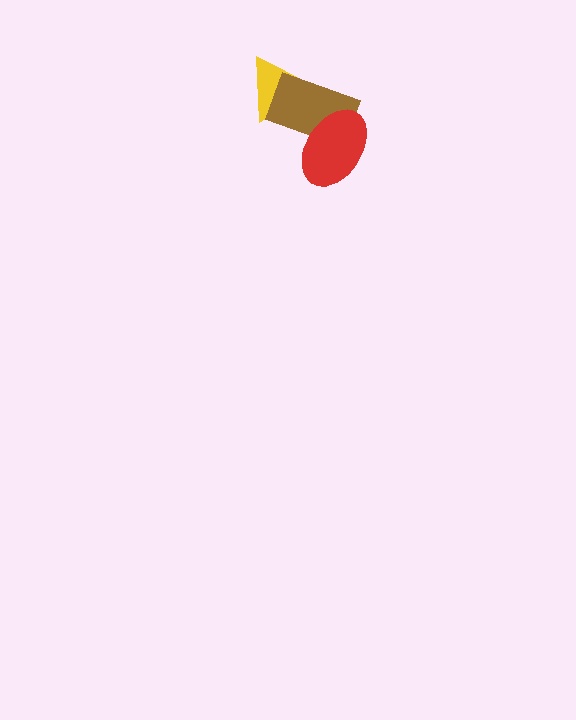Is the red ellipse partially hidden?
No, no other shape covers it.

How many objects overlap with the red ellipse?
1 object overlaps with the red ellipse.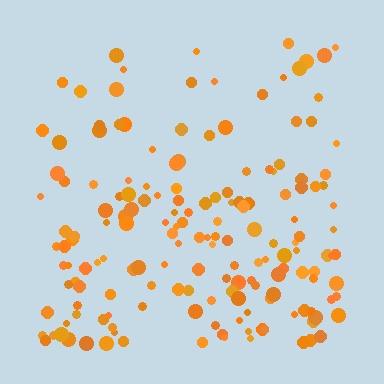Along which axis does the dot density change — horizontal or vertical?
Vertical.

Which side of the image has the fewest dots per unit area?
The top.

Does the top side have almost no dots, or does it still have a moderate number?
Still a moderate number, just noticeably fewer than the bottom.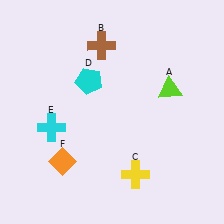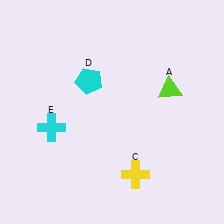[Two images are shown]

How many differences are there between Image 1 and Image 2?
There are 2 differences between the two images.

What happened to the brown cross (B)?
The brown cross (B) was removed in Image 2. It was in the top-left area of Image 1.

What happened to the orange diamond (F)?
The orange diamond (F) was removed in Image 2. It was in the bottom-left area of Image 1.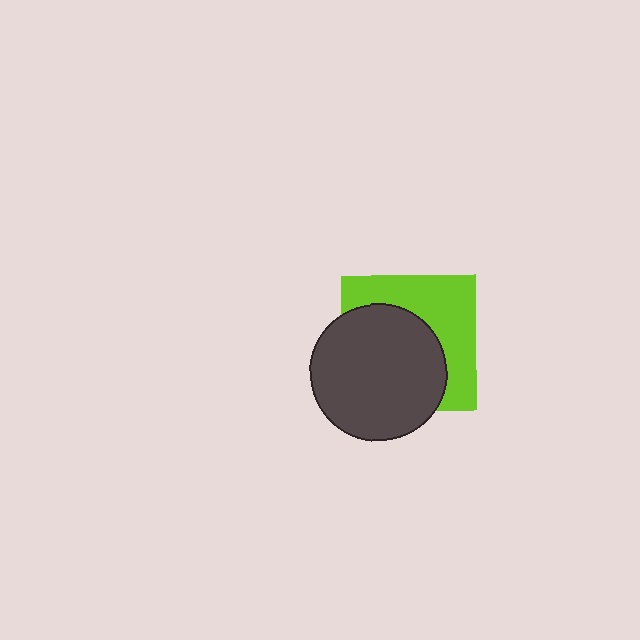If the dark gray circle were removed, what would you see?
You would see the complete lime square.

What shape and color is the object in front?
The object in front is a dark gray circle.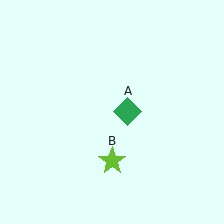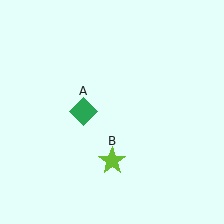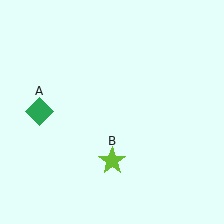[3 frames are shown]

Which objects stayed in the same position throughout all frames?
Lime star (object B) remained stationary.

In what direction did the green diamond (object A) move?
The green diamond (object A) moved left.